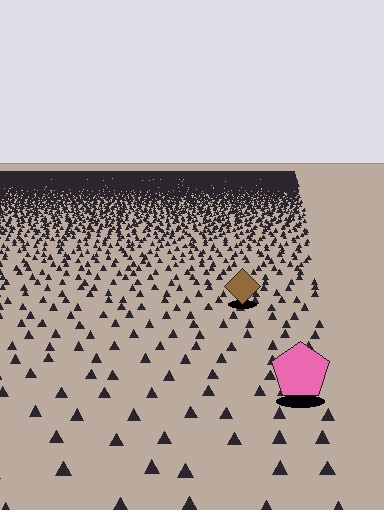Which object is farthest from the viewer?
The brown diamond is farthest from the viewer. It appears smaller and the ground texture around it is denser.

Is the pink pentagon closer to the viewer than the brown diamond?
Yes. The pink pentagon is closer — you can tell from the texture gradient: the ground texture is coarser near it.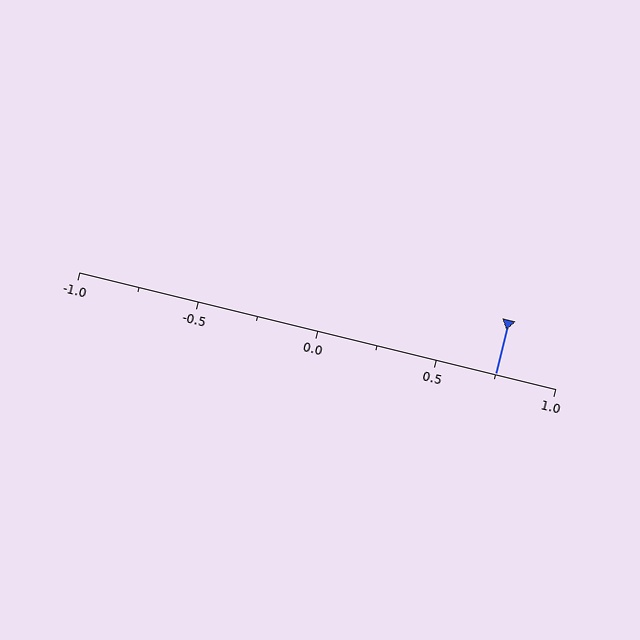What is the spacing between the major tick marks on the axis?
The major ticks are spaced 0.5 apart.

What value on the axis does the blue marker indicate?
The marker indicates approximately 0.75.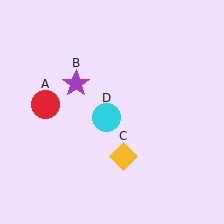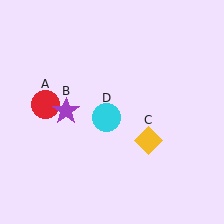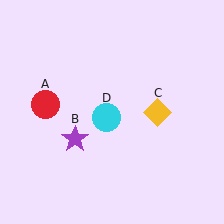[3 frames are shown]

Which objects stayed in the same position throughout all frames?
Red circle (object A) and cyan circle (object D) remained stationary.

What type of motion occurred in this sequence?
The purple star (object B), yellow diamond (object C) rotated counterclockwise around the center of the scene.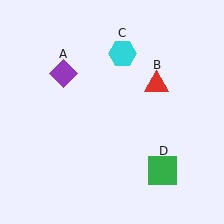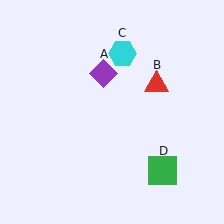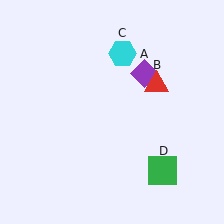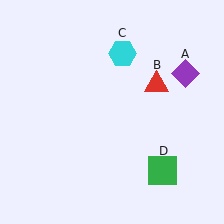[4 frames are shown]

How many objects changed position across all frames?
1 object changed position: purple diamond (object A).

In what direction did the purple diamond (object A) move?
The purple diamond (object A) moved right.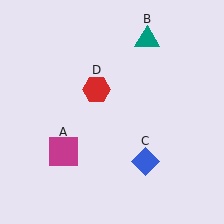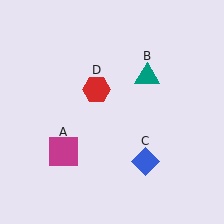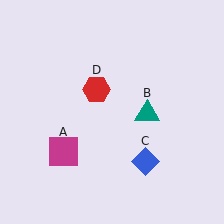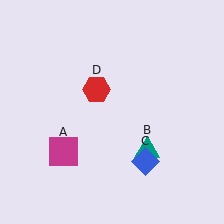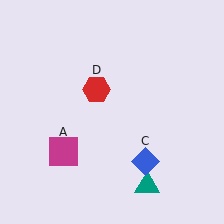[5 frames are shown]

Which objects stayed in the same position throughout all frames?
Magenta square (object A) and blue diamond (object C) and red hexagon (object D) remained stationary.